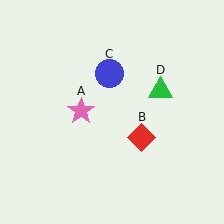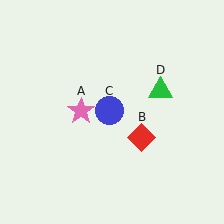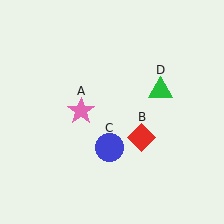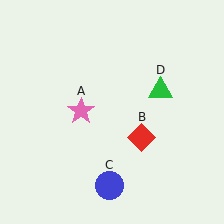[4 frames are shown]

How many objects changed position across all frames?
1 object changed position: blue circle (object C).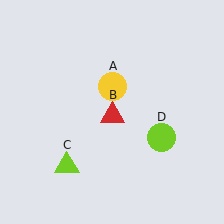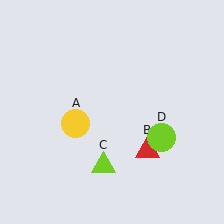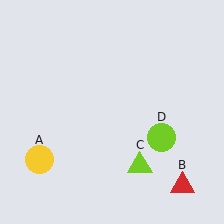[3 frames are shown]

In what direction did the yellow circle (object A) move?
The yellow circle (object A) moved down and to the left.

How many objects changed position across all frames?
3 objects changed position: yellow circle (object A), red triangle (object B), lime triangle (object C).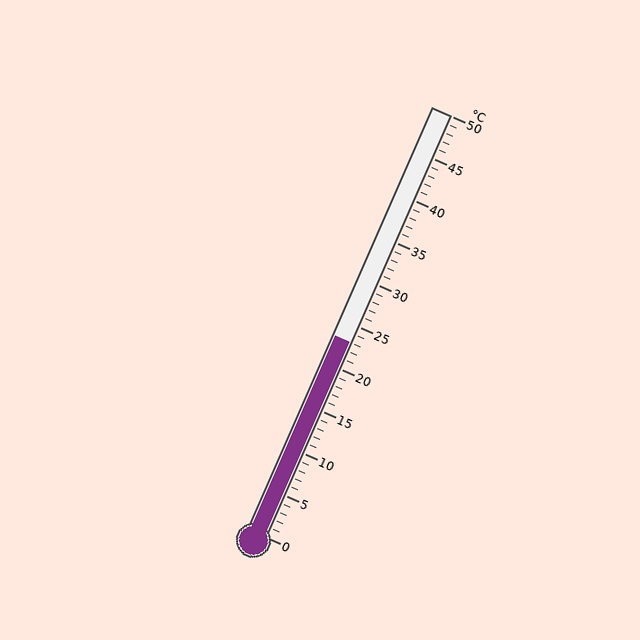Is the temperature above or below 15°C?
The temperature is above 15°C.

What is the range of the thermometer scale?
The thermometer scale ranges from 0°C to 50°C.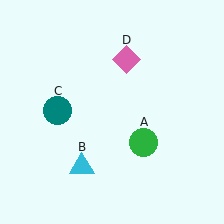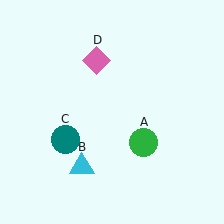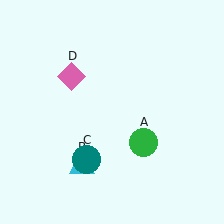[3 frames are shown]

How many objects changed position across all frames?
2 objects changed position: teal circle (object C), pink diamond (object D).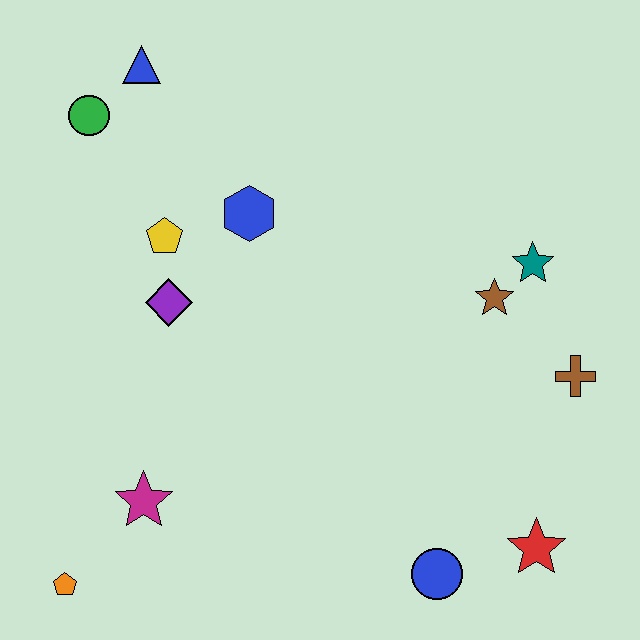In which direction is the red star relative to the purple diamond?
The red star is to the right of the purple diamond.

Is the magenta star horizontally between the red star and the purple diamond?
No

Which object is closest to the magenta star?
The orange pentagon is closest to the magenta star.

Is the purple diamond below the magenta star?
No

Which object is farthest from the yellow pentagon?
The red star is farthest from the yellow pentagon.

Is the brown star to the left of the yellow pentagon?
No